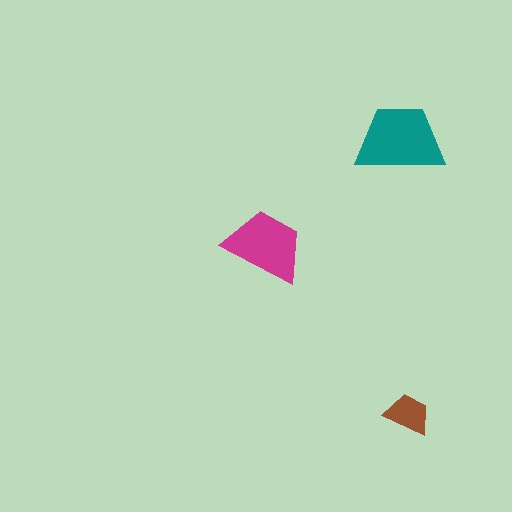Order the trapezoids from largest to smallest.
the teal one, the magenta one, the brown one.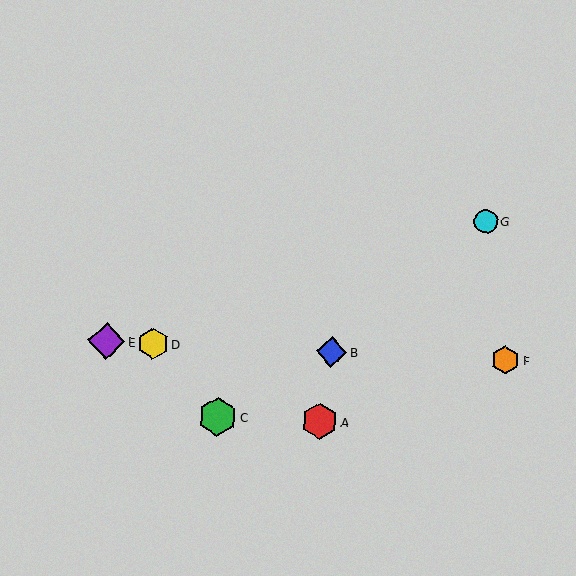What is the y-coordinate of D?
Object D is at y≈343.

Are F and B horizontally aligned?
Yes, both are at y≈360.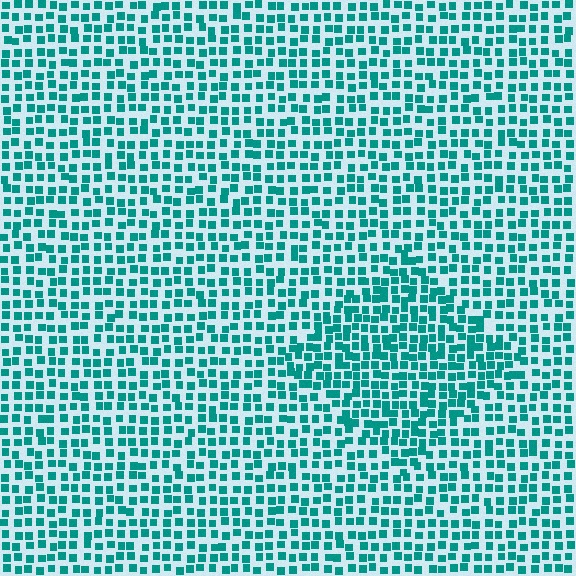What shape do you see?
I see a diamond.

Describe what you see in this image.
The image contains small teal elements arranged at two different densities. A diamond-shaped region is visible where the elements are more densely packed than the surrounding area.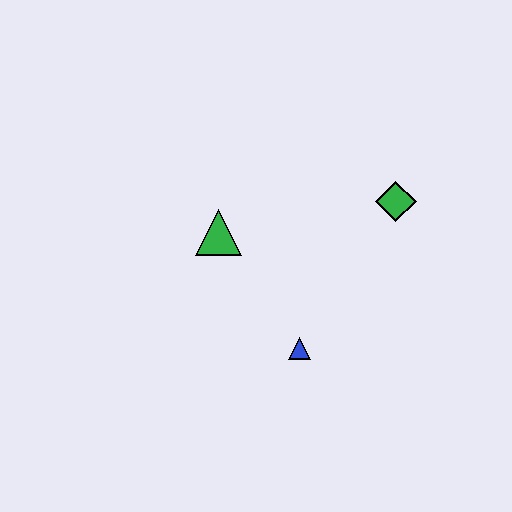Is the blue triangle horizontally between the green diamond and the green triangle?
Yes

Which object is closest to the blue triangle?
The green triangle is closest to the blue triangle.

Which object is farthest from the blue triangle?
The green diamond is farthest from the blue triangle.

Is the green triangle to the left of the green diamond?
Yes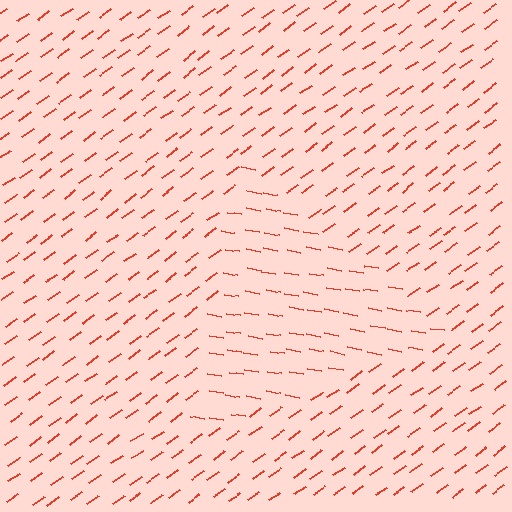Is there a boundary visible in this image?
Yes, there is a texture boundary formed by a change in line orientation.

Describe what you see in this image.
The image is filled with small red line segments. A triangle region in the image has lines oriented differently from the surrounding lines, creating a visible texture boundary.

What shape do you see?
I see a triangle.